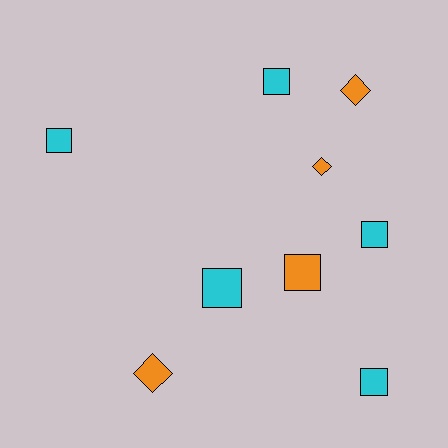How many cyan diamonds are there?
There are no cyan diamonds.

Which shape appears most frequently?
Square, with 6 objects.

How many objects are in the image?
There are 9 objects.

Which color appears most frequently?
Cyan, with 5 objects.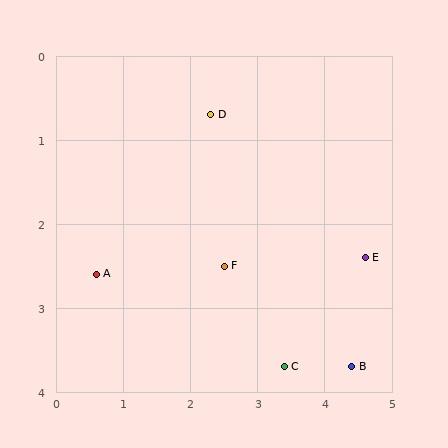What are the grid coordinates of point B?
Point B is at approximately (4.4, 3.7).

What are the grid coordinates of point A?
Point A is at approximately (0.6, 2.6).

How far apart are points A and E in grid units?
Points A and E are about 4.0 grid units apart.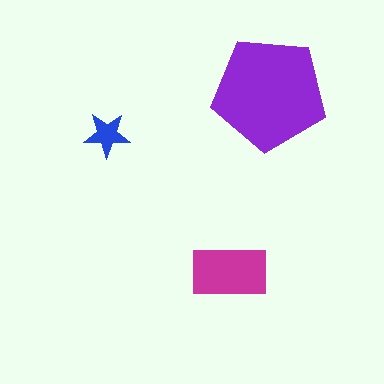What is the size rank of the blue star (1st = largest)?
3rd.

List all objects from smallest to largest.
The blue star, the magenta rectangle, the purple pentagon.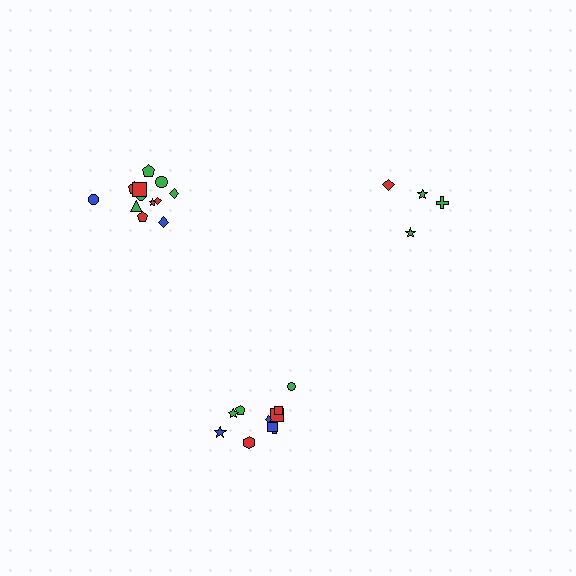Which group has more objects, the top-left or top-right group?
The top-left group.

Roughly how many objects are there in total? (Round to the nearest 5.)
Roughly 25 objects in total.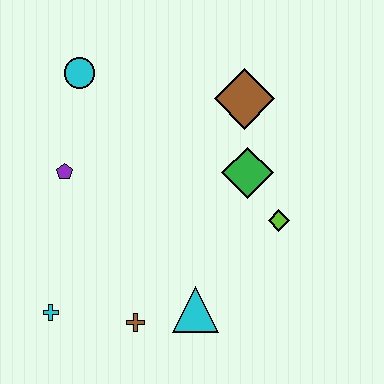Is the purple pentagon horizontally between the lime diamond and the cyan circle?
No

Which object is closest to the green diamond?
The lime diamond is closest to the green diamond.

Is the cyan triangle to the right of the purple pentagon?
Yes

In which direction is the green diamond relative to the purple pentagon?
The green diamond is to the right of the purple pentagon.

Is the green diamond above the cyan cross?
Yes